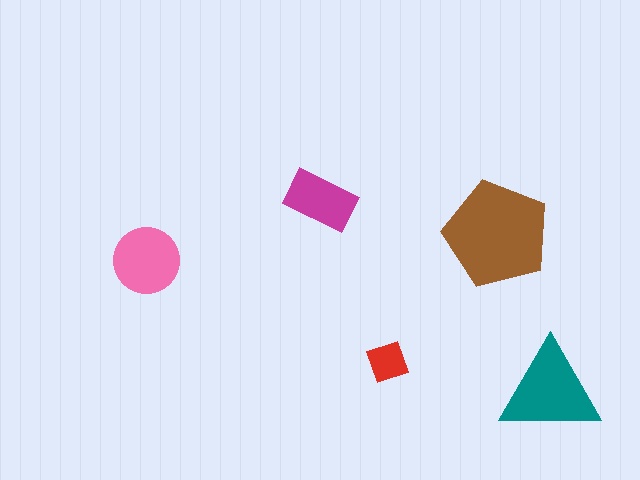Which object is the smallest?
The red square.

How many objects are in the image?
There are 5 objects in the image.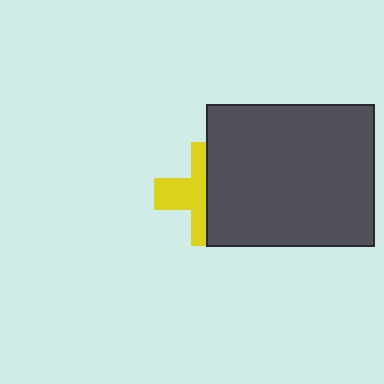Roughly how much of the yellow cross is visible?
About half of it is visible (roughly 47%).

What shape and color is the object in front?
The object in front is a dark gray rectangle.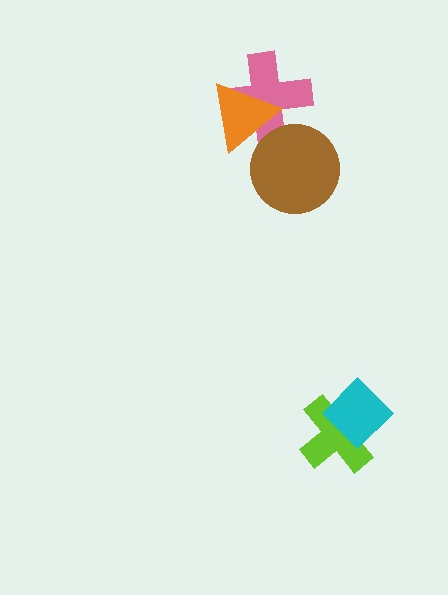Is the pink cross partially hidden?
Yes, it is partially covered by another shape.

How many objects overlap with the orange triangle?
2 objects overlap with the orange triangle.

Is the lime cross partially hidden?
Yes, it is partially covered by another shape.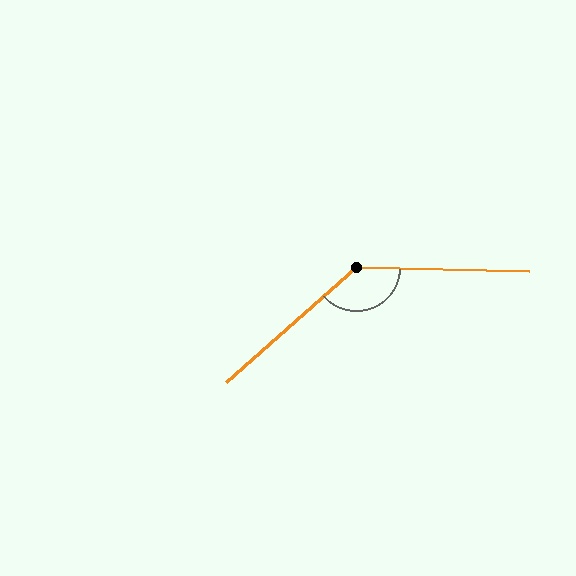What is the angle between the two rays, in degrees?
Approximately 137 degrees.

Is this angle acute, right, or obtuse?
It is obtuse.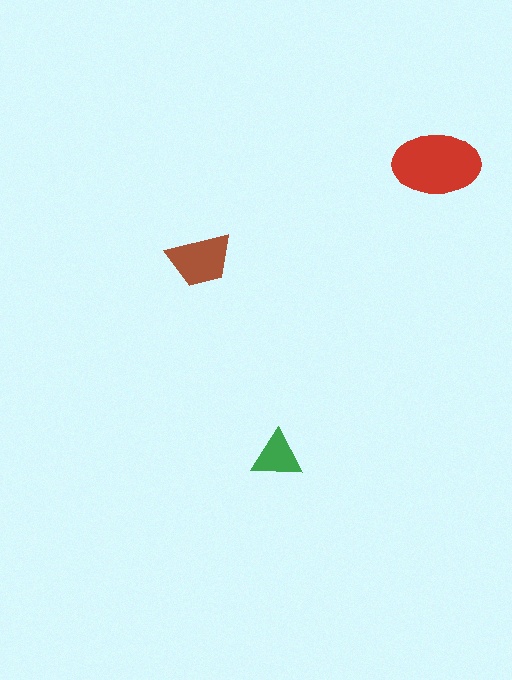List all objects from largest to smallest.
The red ellipse, the brown trapezoid, the green triangle.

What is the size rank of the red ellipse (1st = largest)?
1st.